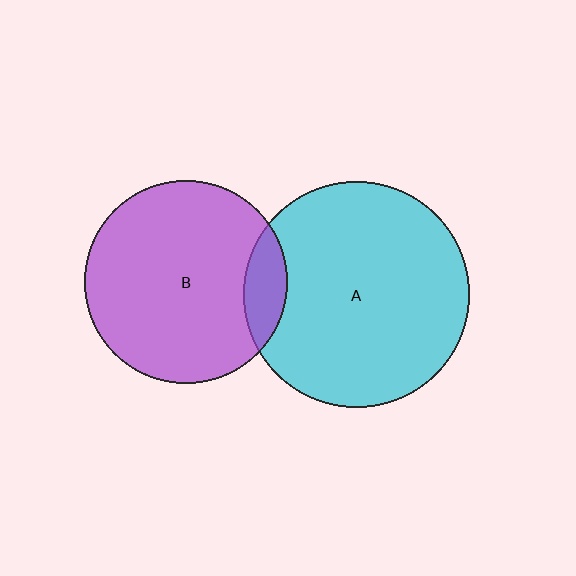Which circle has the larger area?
Circle A (cyan).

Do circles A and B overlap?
Yes.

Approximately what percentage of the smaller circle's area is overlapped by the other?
Approximately 10%.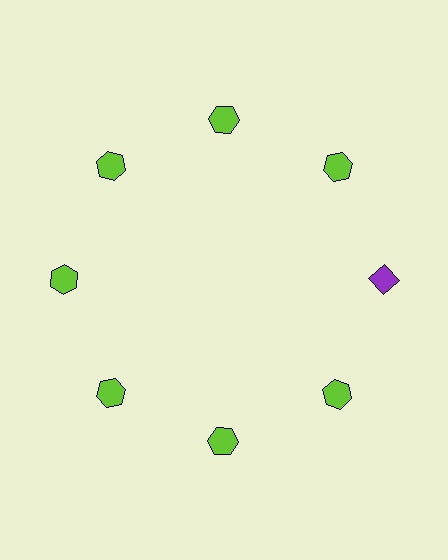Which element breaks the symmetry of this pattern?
The purple diamond at roughly the 3 o'clock position breaks the symmetry. All other shapes are lime hexagons.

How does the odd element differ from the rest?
It differs in both color (purple instead of lime) and shape (diamond instead of hexagon).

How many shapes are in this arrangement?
There are 8 shapes arranged in a ring pattern.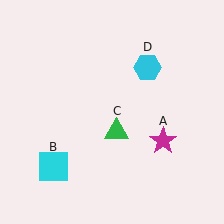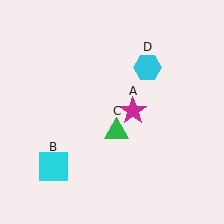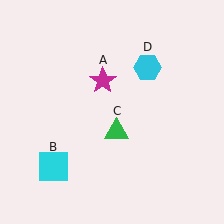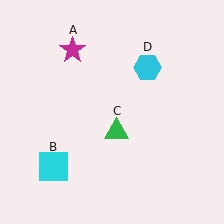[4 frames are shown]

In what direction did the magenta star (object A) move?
The magenta star (object A) moved up and to the left.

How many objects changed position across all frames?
1 object changed position: magenta star (object A).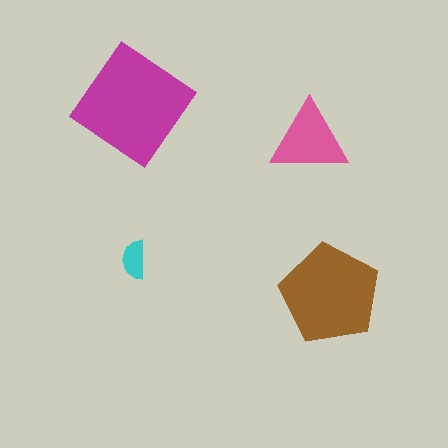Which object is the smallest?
The cyan semicircle.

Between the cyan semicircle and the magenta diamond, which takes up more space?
The magenta diamond.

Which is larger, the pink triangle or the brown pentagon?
The brown pentagon.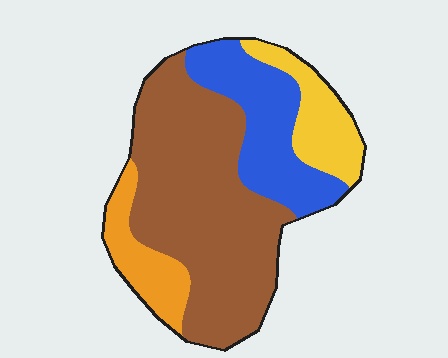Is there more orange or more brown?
Brown.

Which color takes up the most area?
Brown, at roughly 55%.